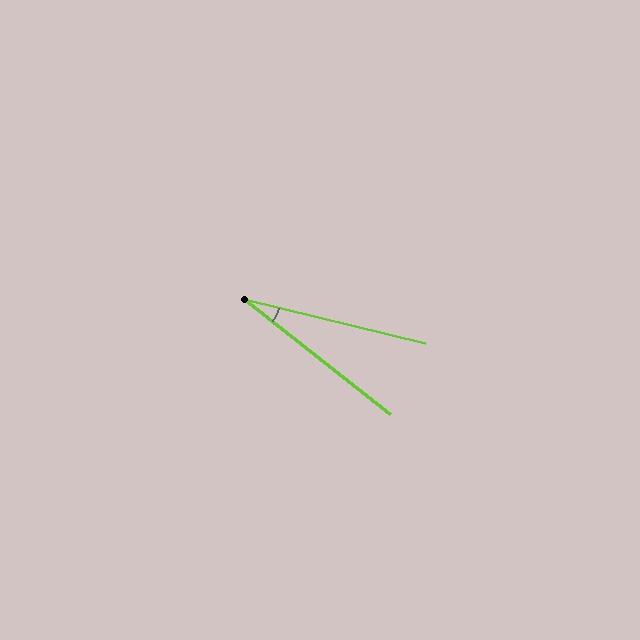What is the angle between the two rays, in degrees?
Approximately 25 degrees.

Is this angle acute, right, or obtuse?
It is acute.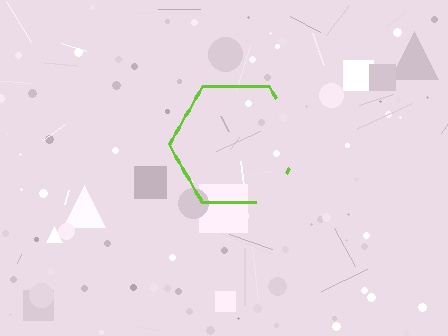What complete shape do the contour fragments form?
The contour fragments form a hexagon.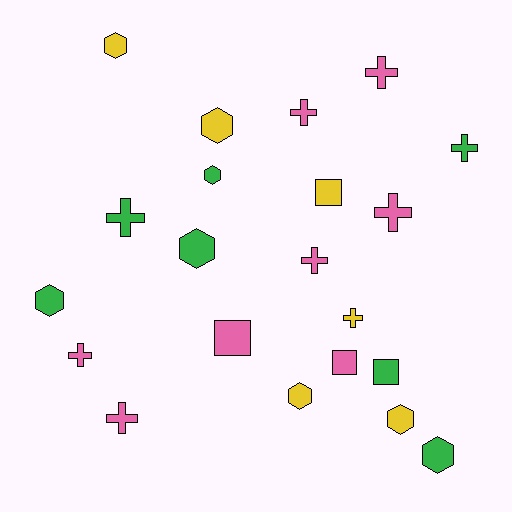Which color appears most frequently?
Pink, with 8 objects.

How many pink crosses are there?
There are 6 pink crosses.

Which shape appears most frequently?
Cross, with 9 objects.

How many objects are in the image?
There are 21 objects.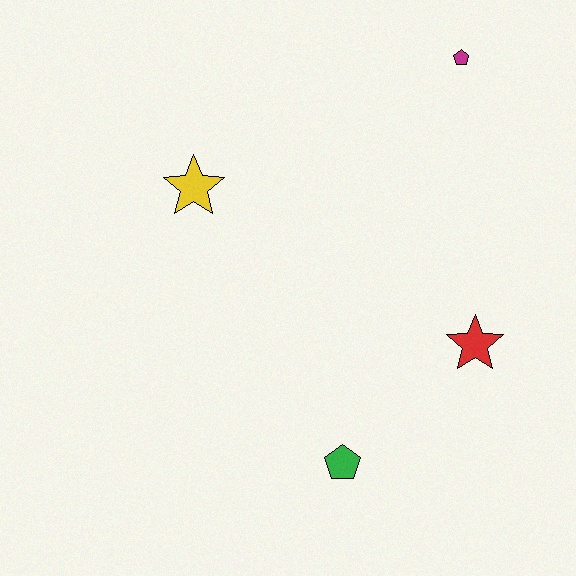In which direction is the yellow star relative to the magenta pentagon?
The yellow star is to the left of the magenta pentagon.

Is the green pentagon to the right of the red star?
No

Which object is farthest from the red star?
The yellow star is farthest from the red star.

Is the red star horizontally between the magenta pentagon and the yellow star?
No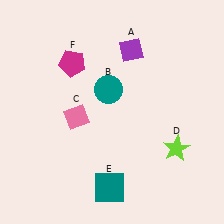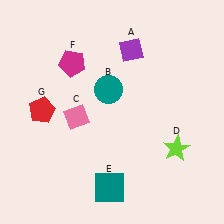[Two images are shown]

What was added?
A red pentagon (G) was added in Image 2.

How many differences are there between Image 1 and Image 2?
There is 1 difference between the two images.